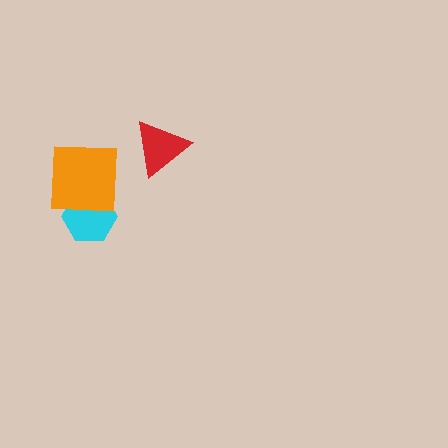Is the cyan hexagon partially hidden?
Yes, it is partially covered by another shape.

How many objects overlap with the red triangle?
0 objects overlap with the red triangle.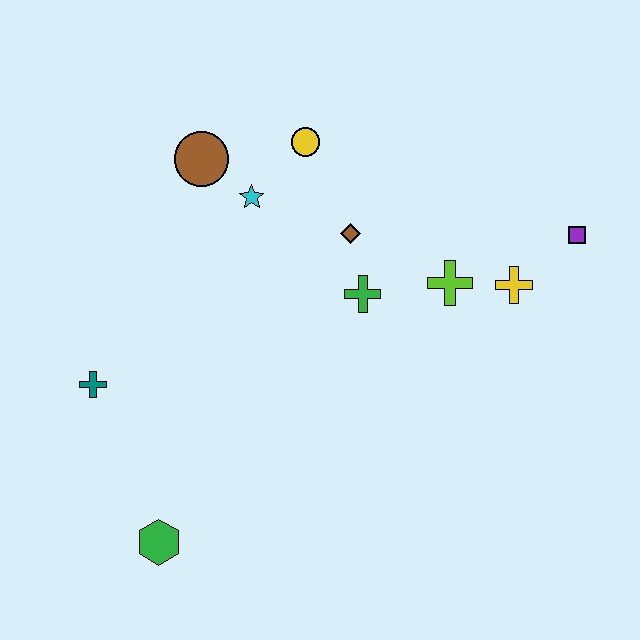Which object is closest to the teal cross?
The green hexagon is closest to the teal cross.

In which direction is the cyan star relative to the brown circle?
The cyan star is to the right of the brown circle.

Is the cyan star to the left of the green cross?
Yes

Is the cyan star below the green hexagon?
No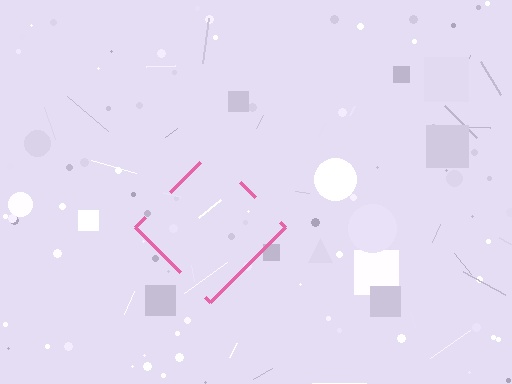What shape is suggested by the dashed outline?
The dashed outline suggests a diamond.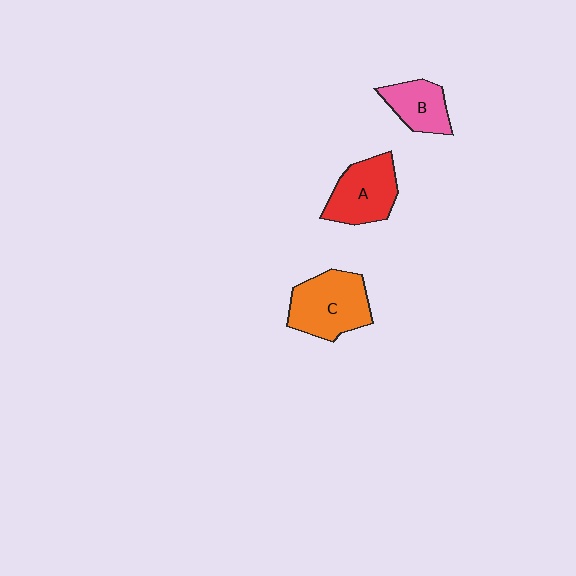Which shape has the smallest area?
Shape B (pink).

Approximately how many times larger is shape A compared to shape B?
Approximately 1.4 times.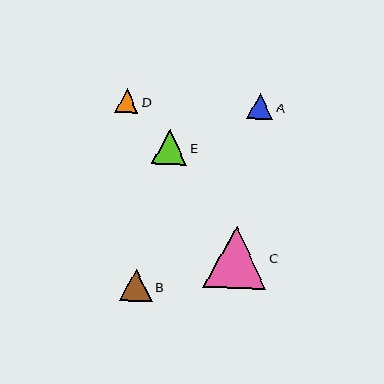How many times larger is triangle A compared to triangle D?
Triangle A is approximately 1.1 times the size of triangle D.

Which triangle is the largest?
Triangle C is the largest with a size of approximately 62 pixels.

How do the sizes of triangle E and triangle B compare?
Triangle E and triangle B are approximately the same size.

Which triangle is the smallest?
Triangle D is the smallest with a size of approximately 23 pixels.